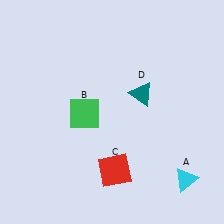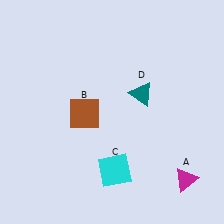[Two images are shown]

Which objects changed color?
A changed from cyan to magenta. B changed from green to brown. C changed from red to cyan.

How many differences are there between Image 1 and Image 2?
There are 3 differences between the two images.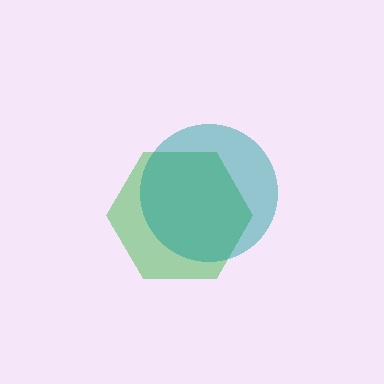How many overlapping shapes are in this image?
There are 2 overlapping shapes in the image.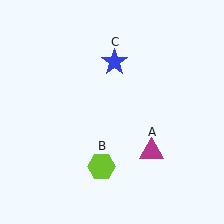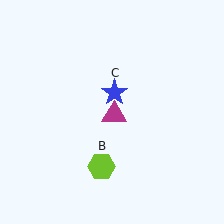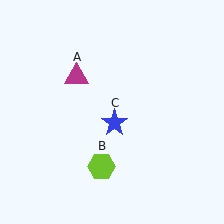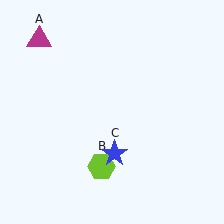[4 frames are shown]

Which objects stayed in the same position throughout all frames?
Lime hexagon (object B) remained stationary.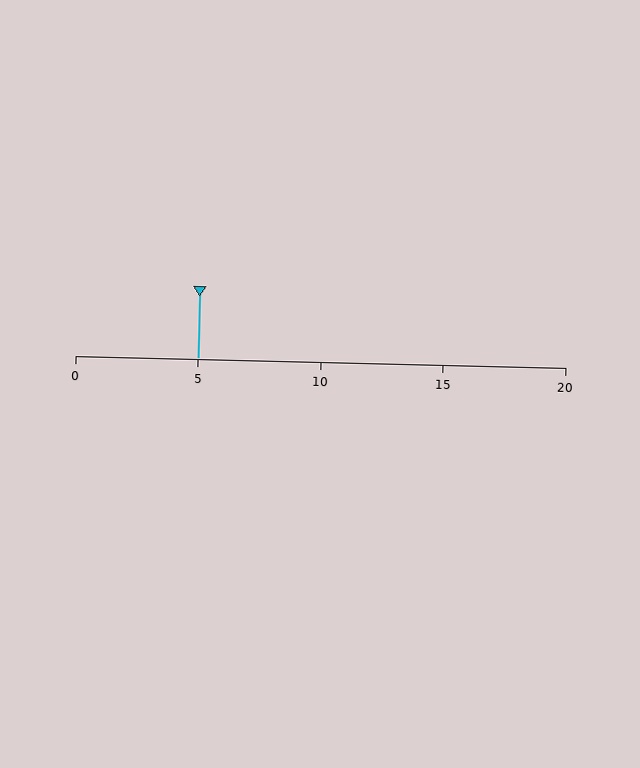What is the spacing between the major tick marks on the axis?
The major ticks are spaced 5 apart.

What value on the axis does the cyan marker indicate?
The marker indicates approximately 5.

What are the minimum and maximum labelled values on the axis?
The axis runs from 0 to 20.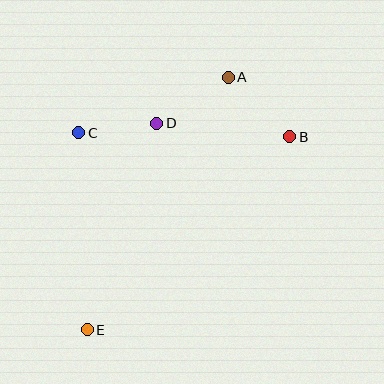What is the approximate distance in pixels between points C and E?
The distance between C and E is approximately 197 pixels.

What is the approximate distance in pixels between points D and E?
The distance between D and E is approximately 218 pixels.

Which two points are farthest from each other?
Points A and E are farthest from each other.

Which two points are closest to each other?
Points C and D are closest to each other.